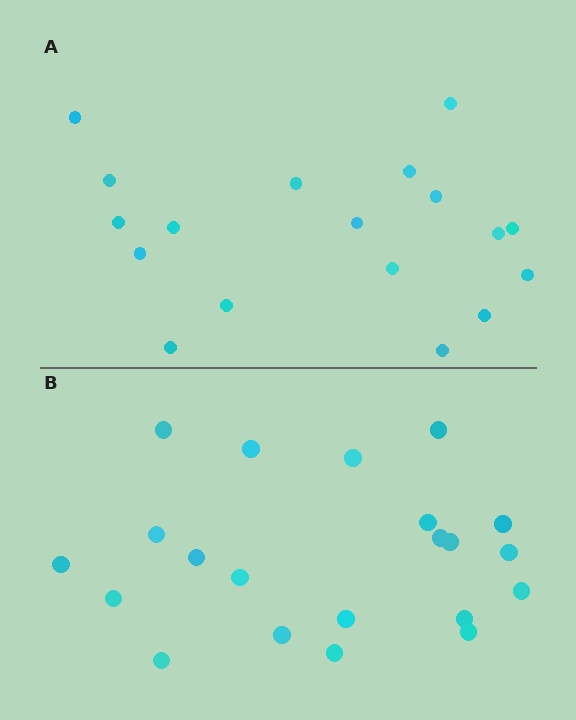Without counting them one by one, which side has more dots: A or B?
Region B (the bottom region) has more dots.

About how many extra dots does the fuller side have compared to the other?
Region B has just a few more — roughly 2 or 3 more dots than region A.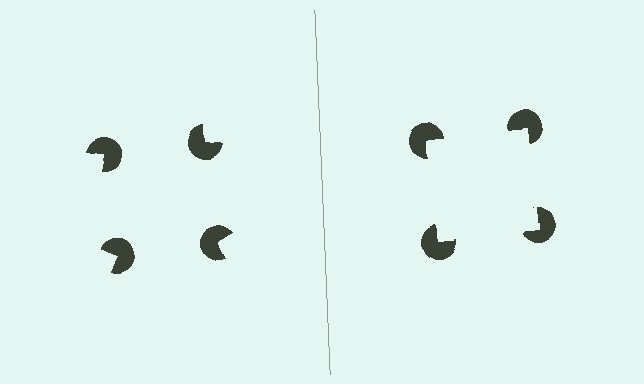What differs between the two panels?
The pac-man discs are positioned identically on both sides; only the wedge orientations differ. On the right they align to a square; on the left they are misaligned.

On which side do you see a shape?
An illusory square appears on the right side. On the left side the wedge cuts are rotated, so no coherent shape forms.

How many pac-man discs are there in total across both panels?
8 — 4 on each side.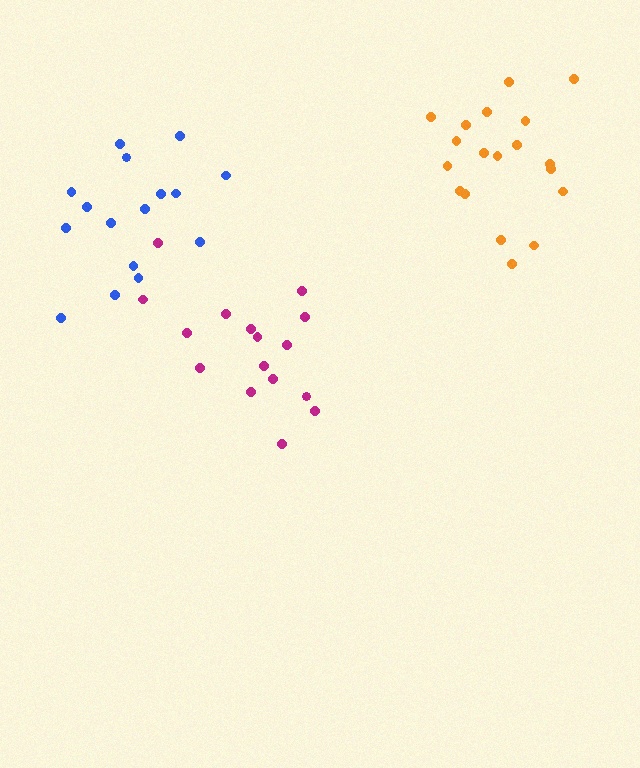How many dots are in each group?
Group 1: 19 dots, Group 2: 16 dots, Group 3: 16 dots (51 total).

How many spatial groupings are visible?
There are 3 spatial groupings.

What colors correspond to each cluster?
The clusters are colored: orange, magenta, blue.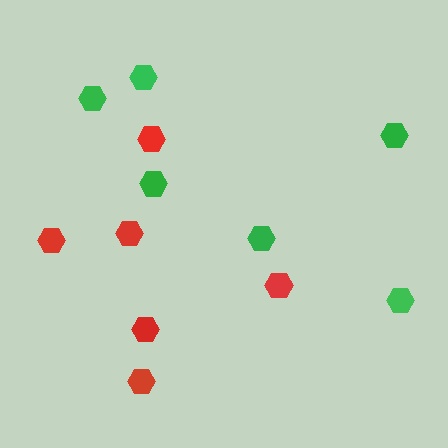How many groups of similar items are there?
There are 2 groups: one group of green hexagons (6) and one group of red hexagons (6).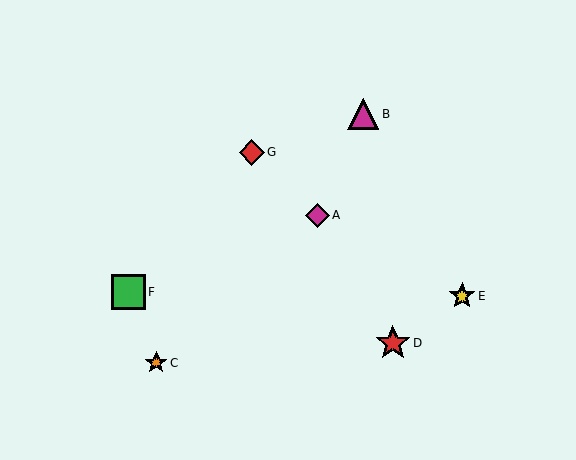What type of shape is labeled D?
Shape D is a red star.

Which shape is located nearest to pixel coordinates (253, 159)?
The red diamond (labeled G) at (252, 152) is nearest to that location.